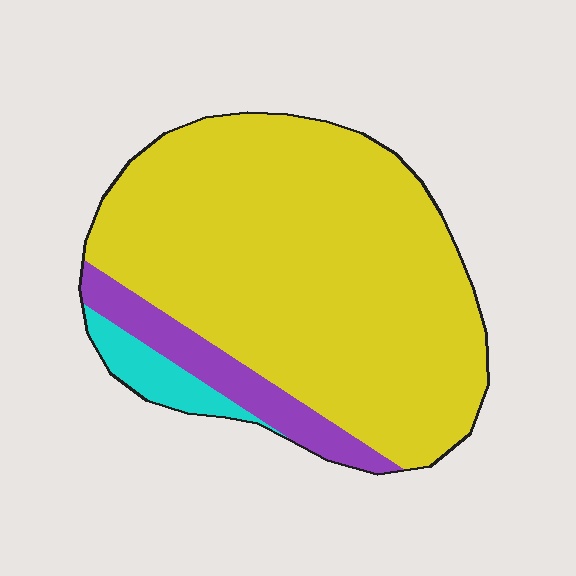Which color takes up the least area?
Cyan, at roughly 5%.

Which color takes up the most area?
Yellow, at roughly 80%.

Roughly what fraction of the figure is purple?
Purple covers roughly 10% of the figure.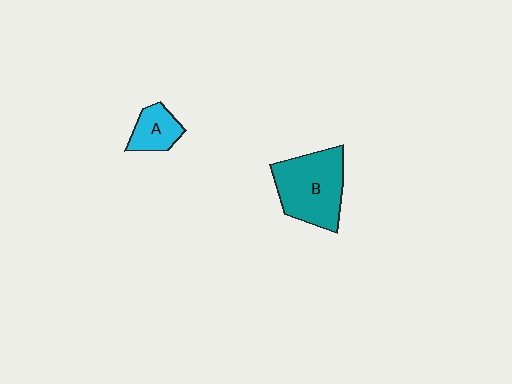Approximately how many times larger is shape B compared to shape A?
Approximately 2.4 times.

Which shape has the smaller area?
Shape A (cyan).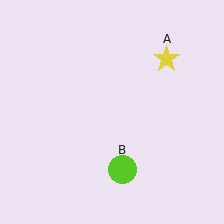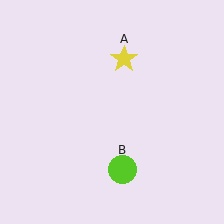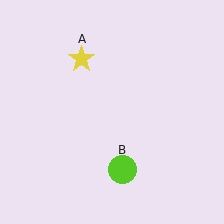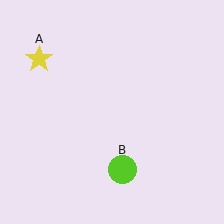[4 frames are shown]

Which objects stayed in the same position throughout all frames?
Lime circle (object B) remained stationary.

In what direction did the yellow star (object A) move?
The yellow star (object A) moved left.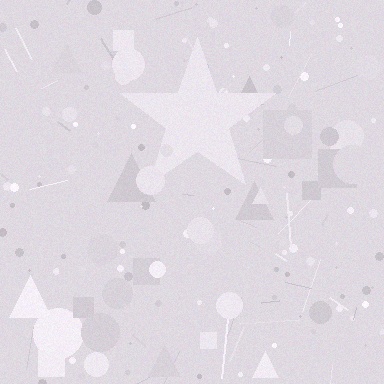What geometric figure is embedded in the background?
A star is embedded in the background.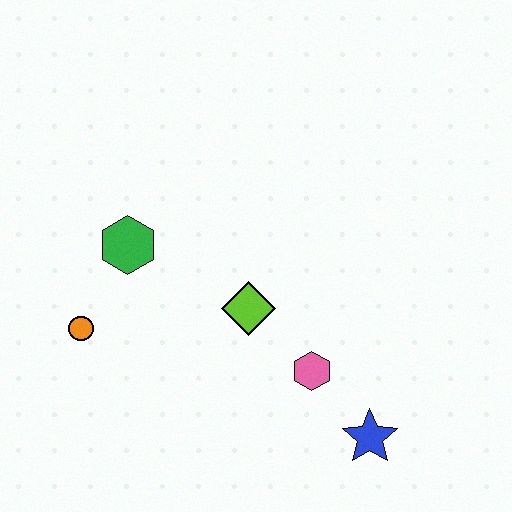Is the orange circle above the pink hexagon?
Yes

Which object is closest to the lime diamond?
The pink hexagon is closest to the lime diamond.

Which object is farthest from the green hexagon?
The blue star is farthest from the green hexagon.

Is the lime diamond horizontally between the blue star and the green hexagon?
Yes